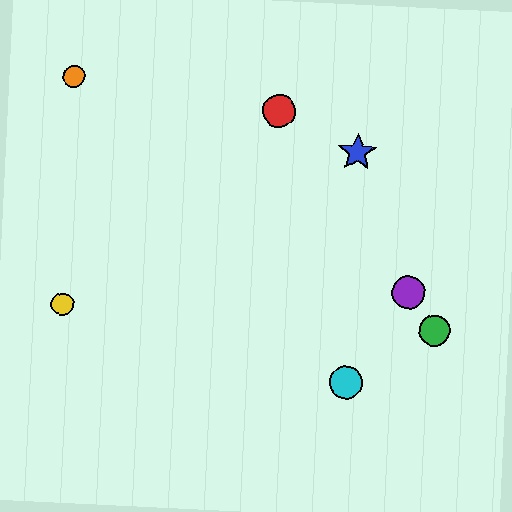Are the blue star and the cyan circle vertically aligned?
Yes, both are at x≈357.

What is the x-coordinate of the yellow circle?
The yellow circle is at x≈63.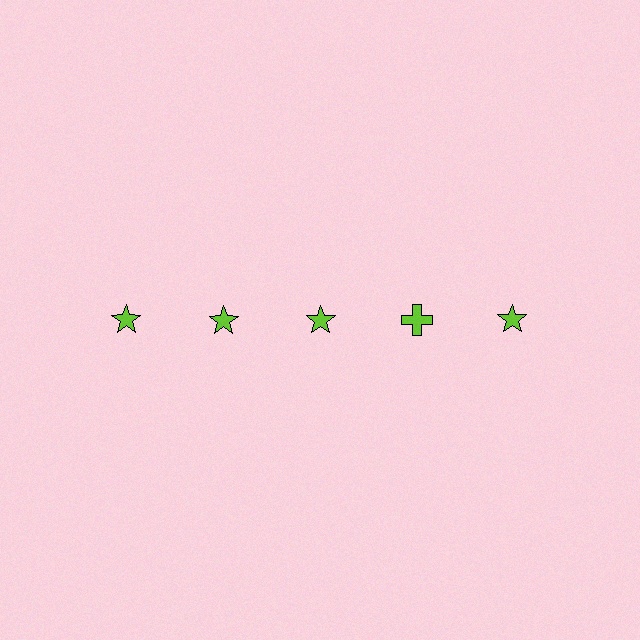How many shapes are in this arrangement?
There are 5 shapes arranged in a grid pattern.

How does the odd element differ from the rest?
It has a different shape: cross instead of star.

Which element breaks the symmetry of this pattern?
The lime cross in the top row, second from right column breaks the symmetry. All other shapes are lime stars.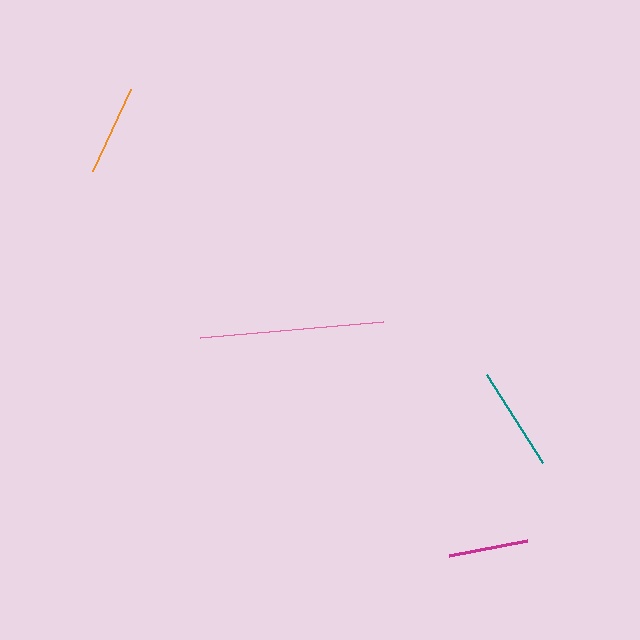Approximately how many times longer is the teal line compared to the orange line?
The teal line is approximately 1.1 times the length of the orange line.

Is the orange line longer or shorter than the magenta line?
The orange line is longer than the magenta line.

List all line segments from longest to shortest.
From longest to shortest: pink, teal, orange, magenta.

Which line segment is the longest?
The pink line is the longest at approximately 185 pixels.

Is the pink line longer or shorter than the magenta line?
The pink line is longer than the magenta line.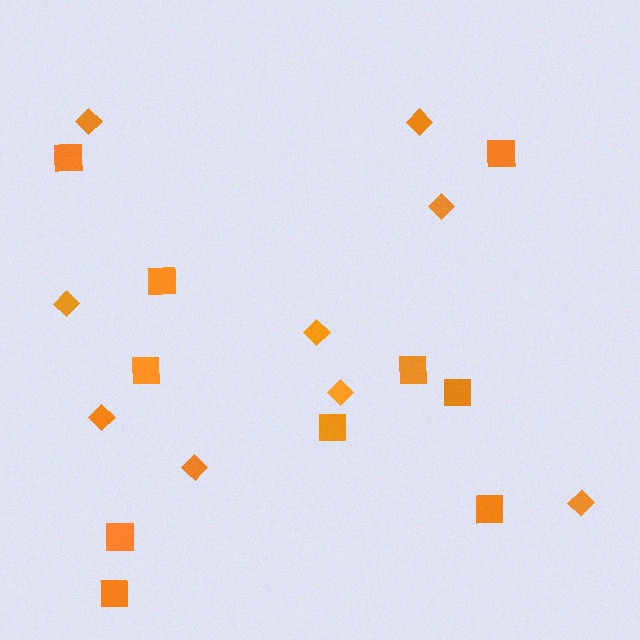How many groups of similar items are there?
There are 2 groups: one group of squares (10) and one group of diamonds (9).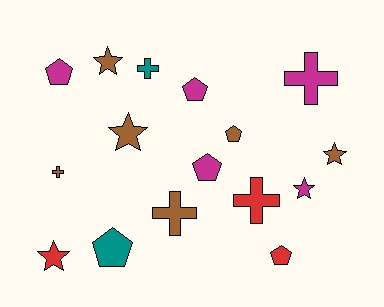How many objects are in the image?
There are 16 objects.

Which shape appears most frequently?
Pentagon, with 6 objects.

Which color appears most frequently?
Brown, with 6 objects.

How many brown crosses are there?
There are 2 brown crosses.